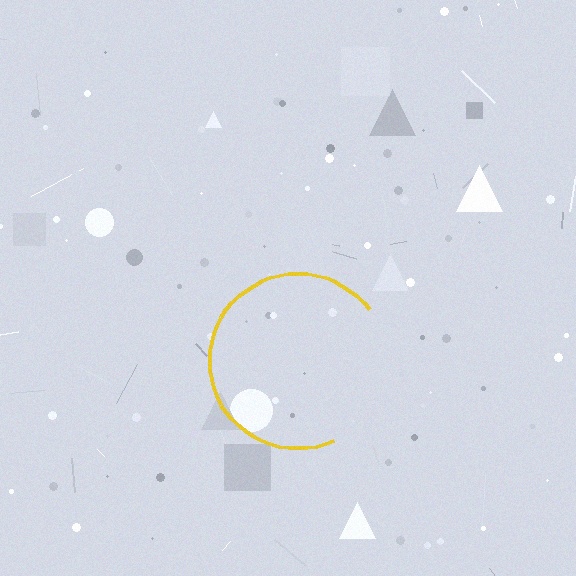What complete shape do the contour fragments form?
The contour fragments form a circle.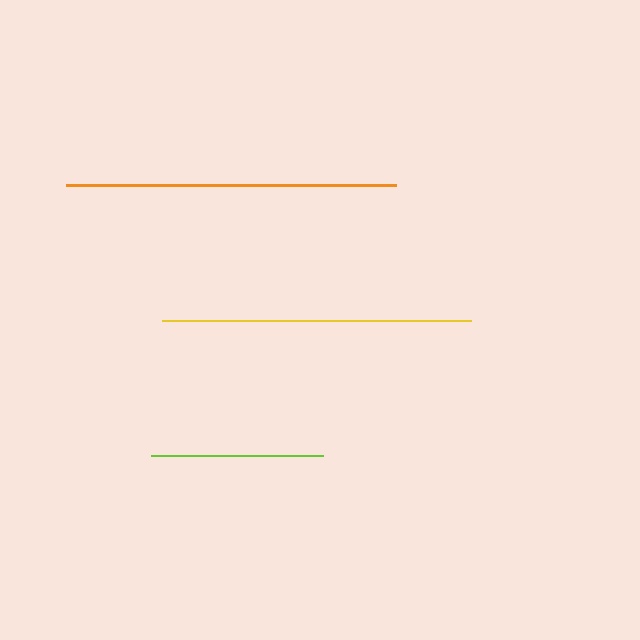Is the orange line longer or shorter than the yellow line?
The orange line is longer than the yellow line.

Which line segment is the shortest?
The lime line is the shortest at approximately 171 pixels.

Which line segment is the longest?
The orange line is the longest at approximately 330 pixels.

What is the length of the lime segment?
The lime segment is approximately 171 pixels long.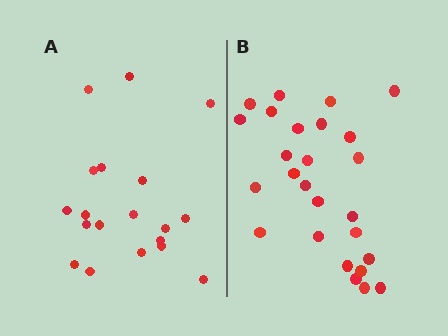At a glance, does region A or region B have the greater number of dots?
Region B (the right region) has more dots.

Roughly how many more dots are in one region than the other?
Region B has roughly 8 or so more dots than region A.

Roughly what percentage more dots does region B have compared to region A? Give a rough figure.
About 35% more.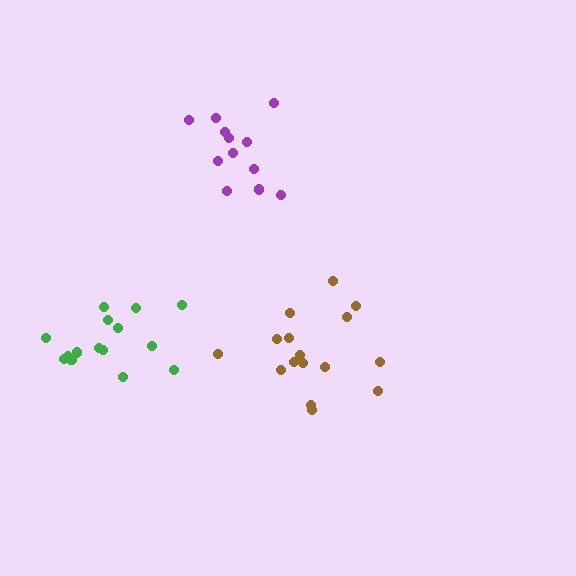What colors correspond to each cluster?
The clusters are colored: brown, green, purple.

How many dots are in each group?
Group 1: 16 dots, Group 2: 15 dots, Group 3: 12 dots (43 total).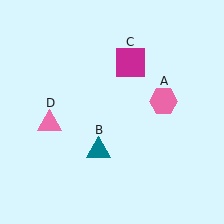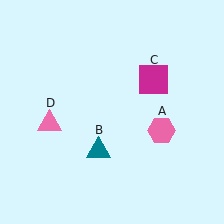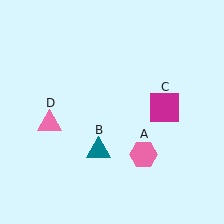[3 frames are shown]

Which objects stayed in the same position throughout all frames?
Teal triangle (object B) and pink triangle (object D) remained stationary.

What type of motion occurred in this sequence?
The pink hexagon (object A), magenta square (object C) rotated clockwise around the center of the scene.